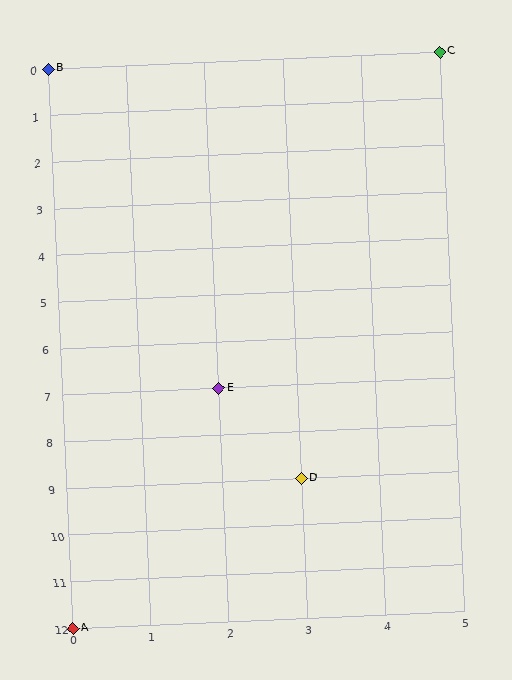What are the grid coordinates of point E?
Point E is at grid coordinates (2, 7).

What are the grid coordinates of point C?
Point C is at grid coordinates (5, 0).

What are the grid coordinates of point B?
Point B is at grid coordinates (0, 0).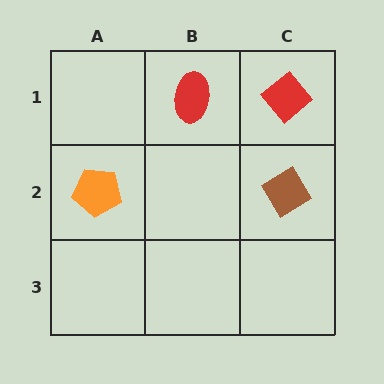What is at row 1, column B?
A red ellipse.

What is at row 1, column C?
A red diamond.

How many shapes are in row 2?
2 shapes.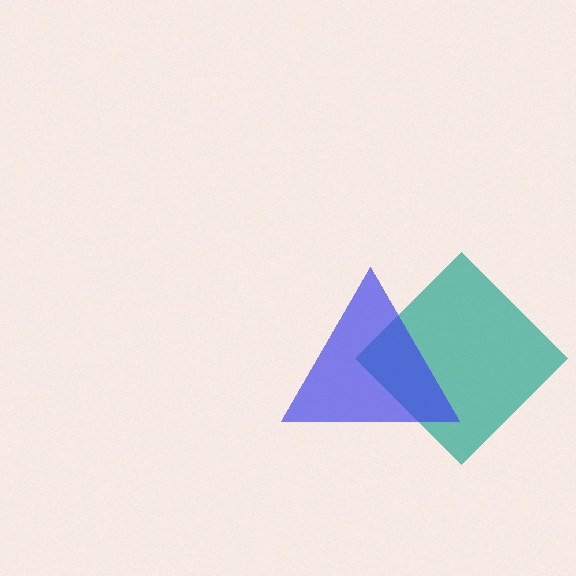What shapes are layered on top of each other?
The layered shapes are: a teal diamond, a blue triangle.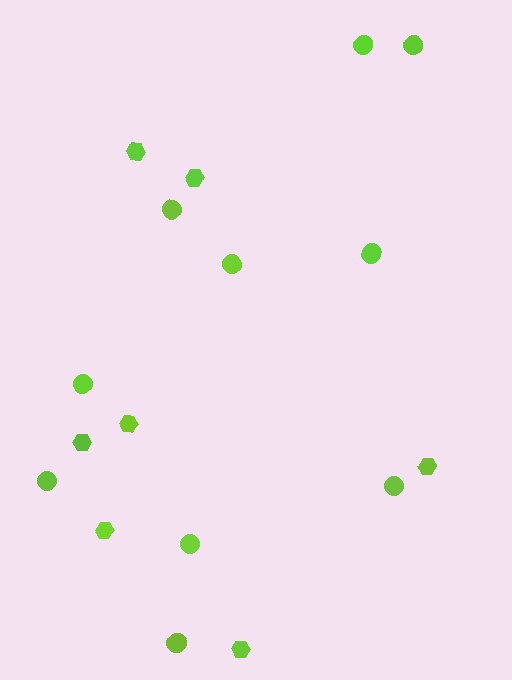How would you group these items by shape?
There are 2 groups: one group of hexagons (7) and one group of circles (10).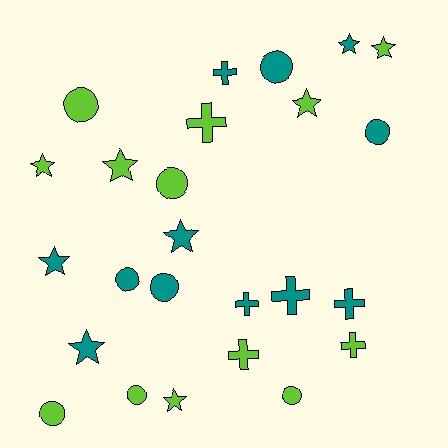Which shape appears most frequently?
Circle, with 9 objects.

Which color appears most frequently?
Lime, with 13 objects.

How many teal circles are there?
There are 4 teal circles.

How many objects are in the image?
There are 25 objects.